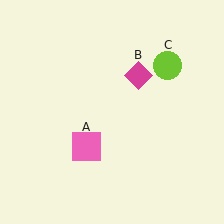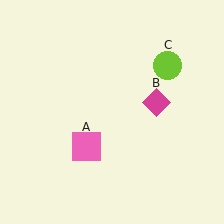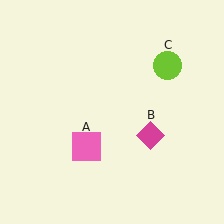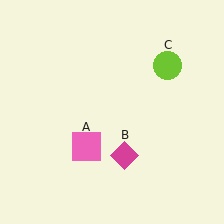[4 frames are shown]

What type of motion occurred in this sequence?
The magenta diamond (object B) rotated clockwise around the center of the scene.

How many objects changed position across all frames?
1 object changed position: magenta diamond (object B).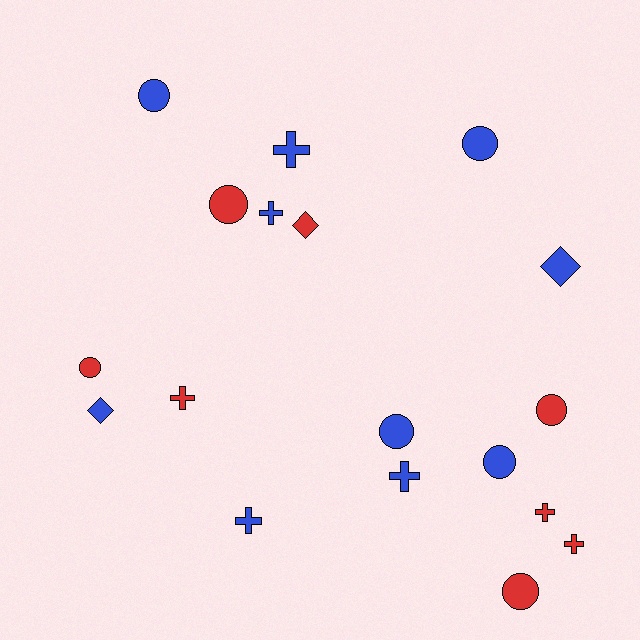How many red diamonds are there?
There is 1 red diamond.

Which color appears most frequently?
Blue, with 10 objects.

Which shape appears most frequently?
Circle, with 8 objects.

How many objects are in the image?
There are 18 objects.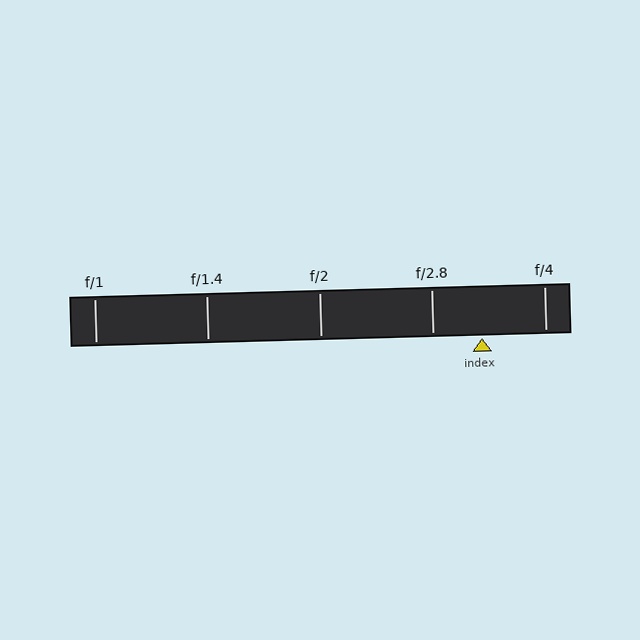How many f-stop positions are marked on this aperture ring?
There are 5 f-stop positions marked.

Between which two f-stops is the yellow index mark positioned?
The index mark is between f/2.8 and f/4.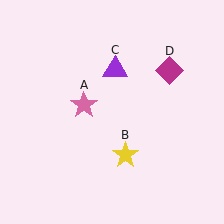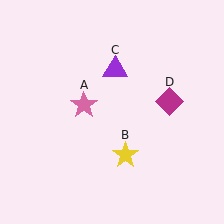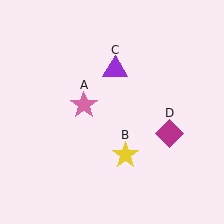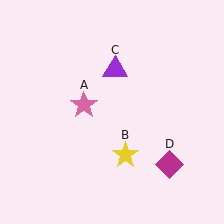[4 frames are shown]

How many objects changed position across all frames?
1 object changed position: magenta diamond (object D).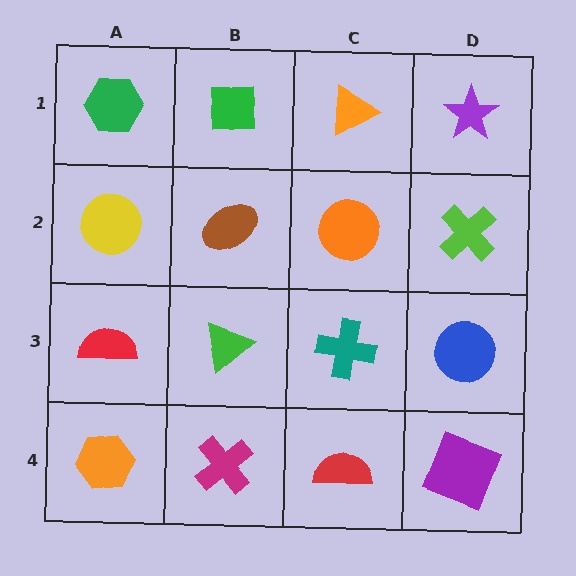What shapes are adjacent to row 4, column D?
A blue circle (row 3, column D), a red semicircle (row 4, column C).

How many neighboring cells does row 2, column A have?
3.